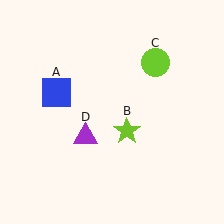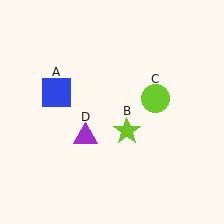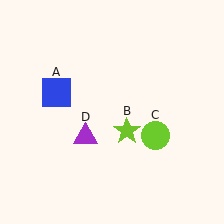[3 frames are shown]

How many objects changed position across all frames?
1 object changed position: lime circle (object C).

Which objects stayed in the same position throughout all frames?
Blue square (object A) and lime star (object B) and purple triangle (object D) remained stationary.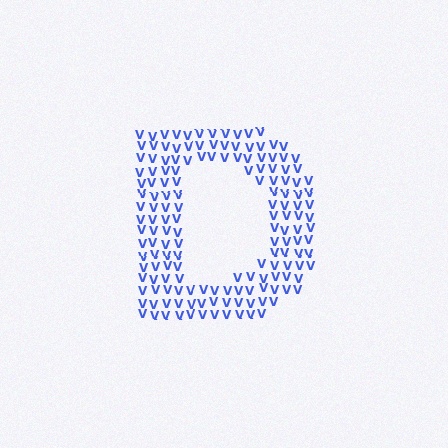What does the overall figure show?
The overall figure shows the letter D.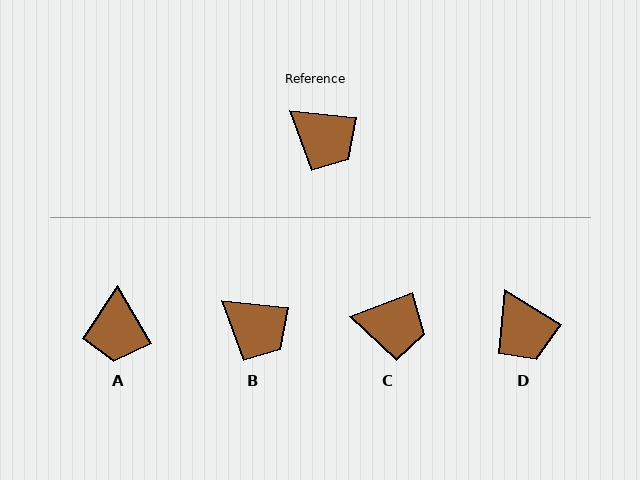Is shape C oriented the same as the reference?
No, it is off by about 27 degrees.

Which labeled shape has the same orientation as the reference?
B.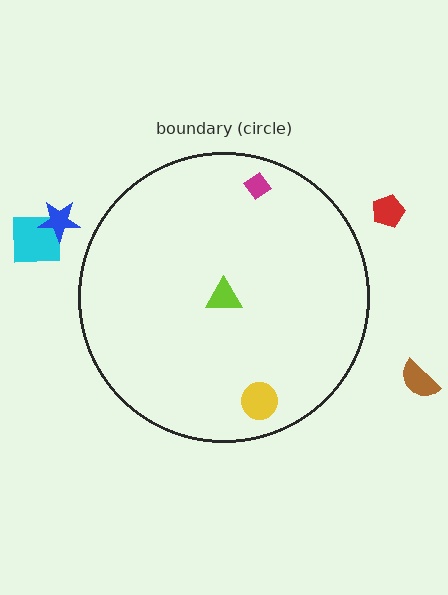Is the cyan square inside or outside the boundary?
Outside.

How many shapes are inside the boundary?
3 inside, 4 outside.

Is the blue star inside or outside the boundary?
Outside.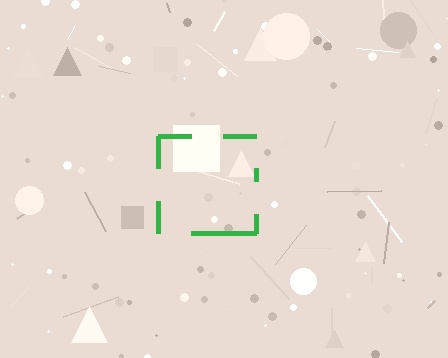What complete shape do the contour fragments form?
The contour fragments form a square.